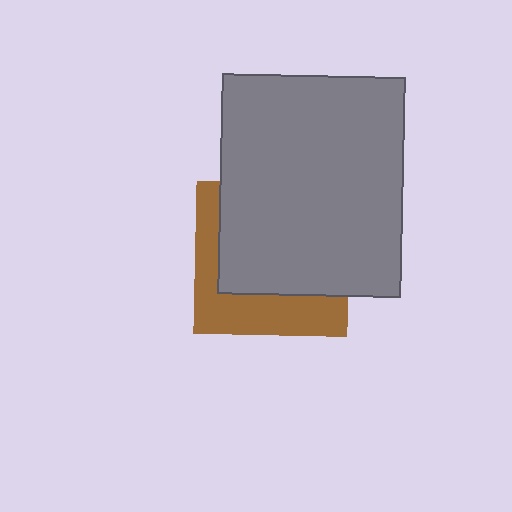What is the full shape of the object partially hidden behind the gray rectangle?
The partially hidden object is a brown square.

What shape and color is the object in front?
The object in front is a gray rectangle.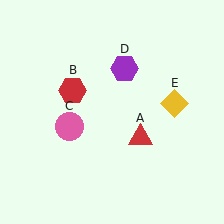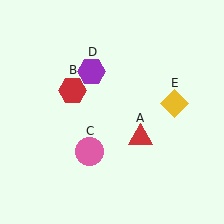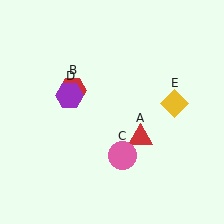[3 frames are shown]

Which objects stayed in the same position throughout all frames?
Red triangle (object A) and red hexagon (object B) and yellow diamond (object E) remained stationary.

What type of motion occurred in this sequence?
The pink circle (object C), purple hexagon (object D) rotated counterclockwise around the center of the scene.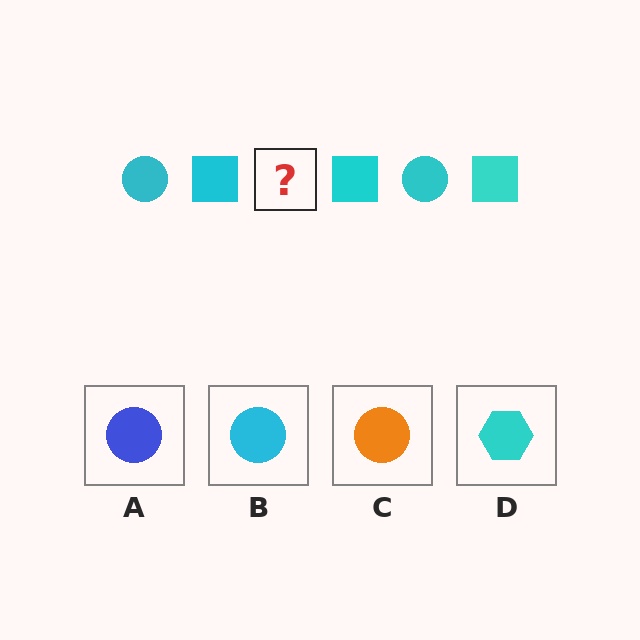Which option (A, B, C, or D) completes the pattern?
B.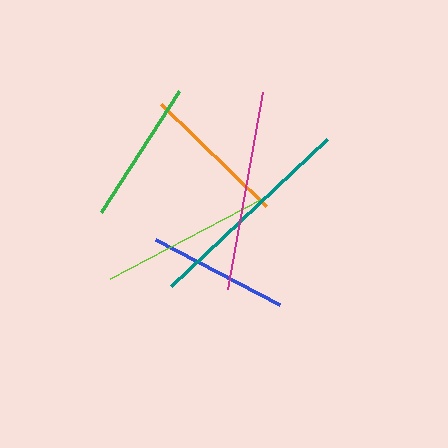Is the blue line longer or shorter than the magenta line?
The magenta line is longer than the blue line.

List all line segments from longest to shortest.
From longest to shortest: teal, magenta, lime, orange, green, blue.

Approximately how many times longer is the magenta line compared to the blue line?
The magenta line is approximately 1.4 times the length of the blue line.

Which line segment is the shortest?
The blue line is the shortest at approximately 140 pixels.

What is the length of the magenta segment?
The magenta segment is approximately 200 pixels long.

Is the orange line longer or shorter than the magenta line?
The magenta line is longer than the orange line.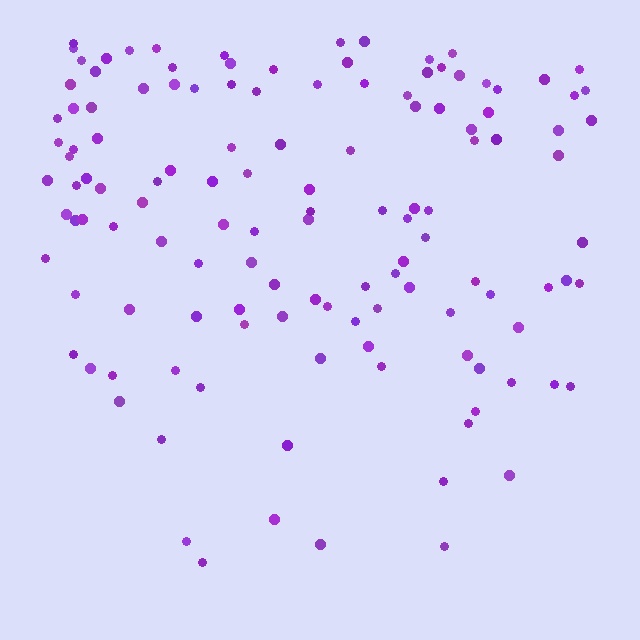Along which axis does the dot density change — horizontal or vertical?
Vertical.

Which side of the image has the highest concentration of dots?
The top.